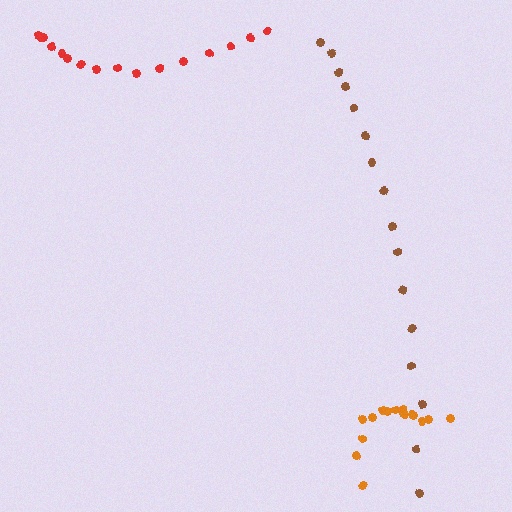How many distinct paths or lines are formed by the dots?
There are 3 distinct paths.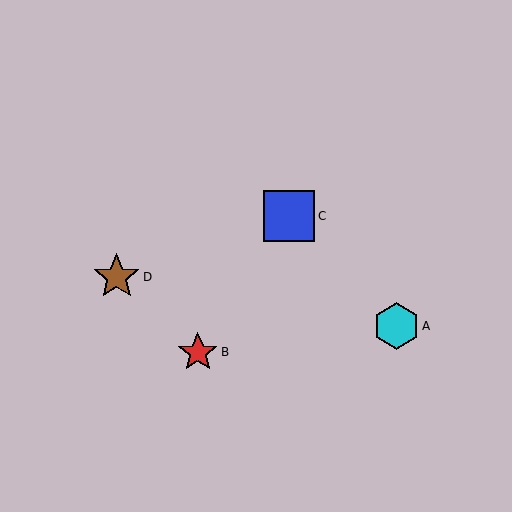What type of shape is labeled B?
Shape B is a red star.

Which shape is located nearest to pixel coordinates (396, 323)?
The cyan hexagon (labeled A) at (396, 326) is nearest to that location.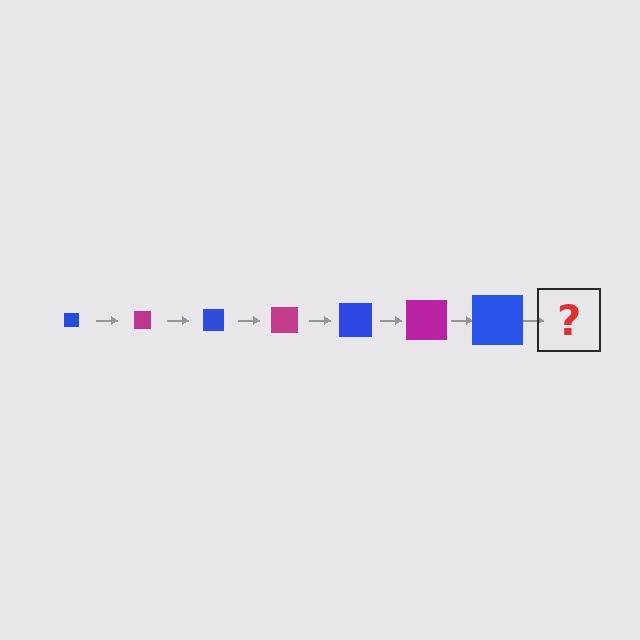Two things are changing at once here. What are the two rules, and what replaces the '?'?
The two rules are that the square grows larger each step and the color cycles through blue and magenta. The '?' should be a magenta square, larger than the previous one.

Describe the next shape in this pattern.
It should be a magenta square, larger than the previous one.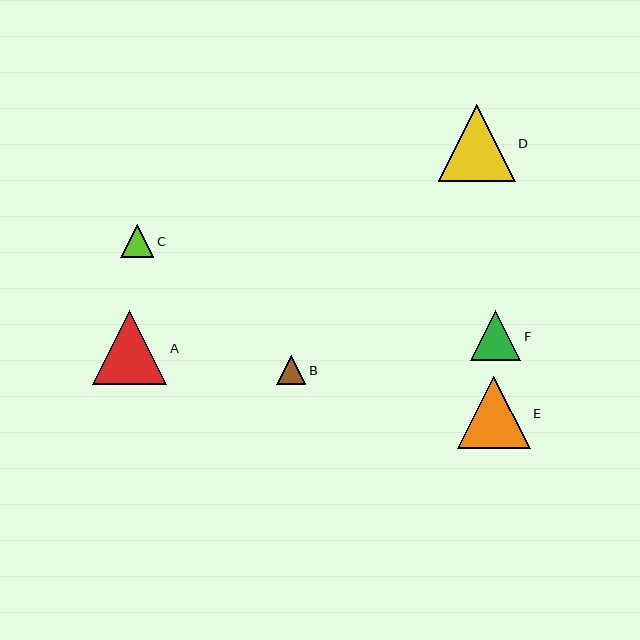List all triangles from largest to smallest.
From largest to smallest: D, A, E, F, C, B.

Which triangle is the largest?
Triangle D is the largest with a size of approximately 76 pixels.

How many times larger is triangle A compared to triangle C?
Triangle A is approximately 2.3 times the size of triangle C.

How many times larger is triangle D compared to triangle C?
Triangle D is approximately 2.3 times the size of triangle C.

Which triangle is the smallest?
Triangle B is the smallest with a size of approximately 29 pixels.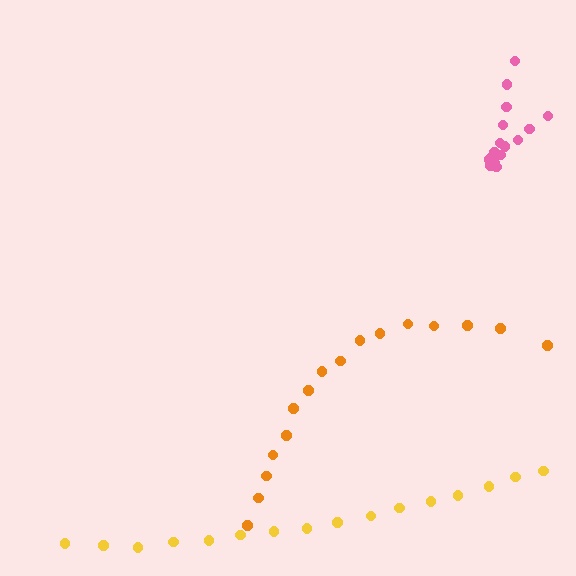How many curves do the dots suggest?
There are 3 distinct paths.